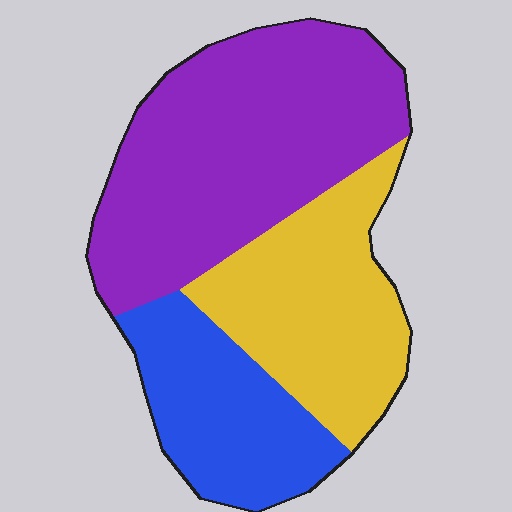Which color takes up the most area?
Purple, at roughly 45%.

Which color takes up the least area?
Blue, at roughly 25%.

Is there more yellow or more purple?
Purple.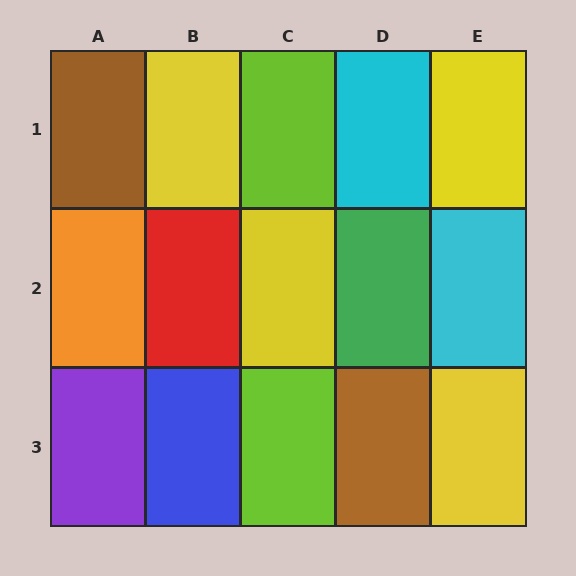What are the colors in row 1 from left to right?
Brown, yellow, lime, cyan, yellow.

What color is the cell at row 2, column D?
Green.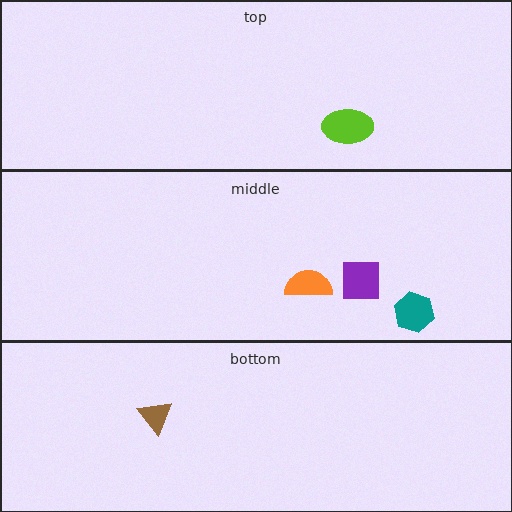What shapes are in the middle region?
The purple square, the orange semicircle, the teal hexagon.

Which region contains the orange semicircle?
The middle region.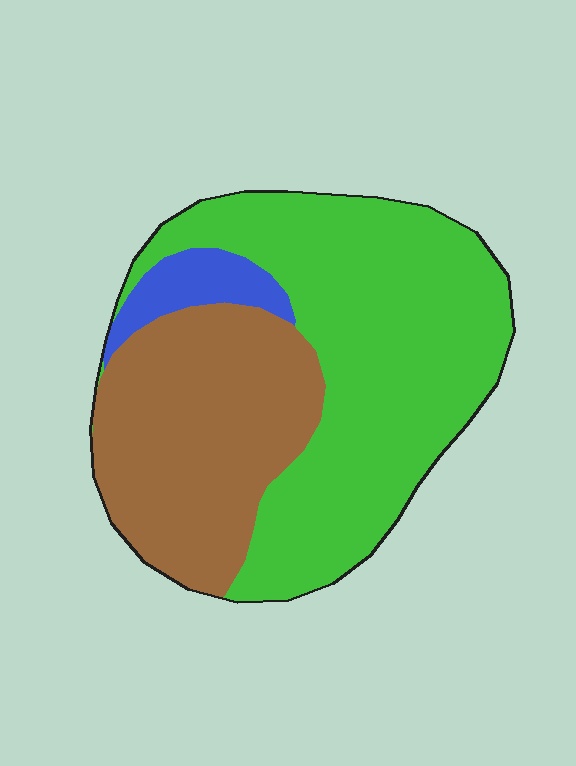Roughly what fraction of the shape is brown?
Brown takes up about three eighths (3/8) of the shape.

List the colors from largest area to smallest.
From largest to smallest: green, brown, blue.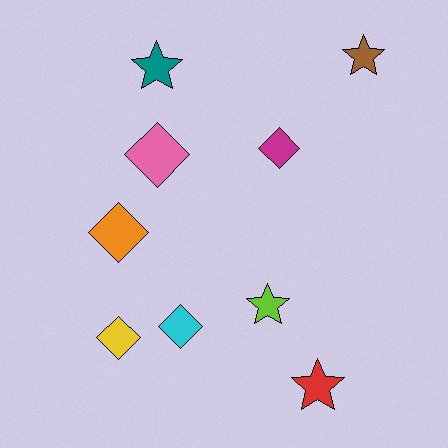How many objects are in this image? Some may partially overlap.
There are 9 objects.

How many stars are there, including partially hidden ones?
There are 4 stars.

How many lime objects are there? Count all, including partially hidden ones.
There is 1 lime object.